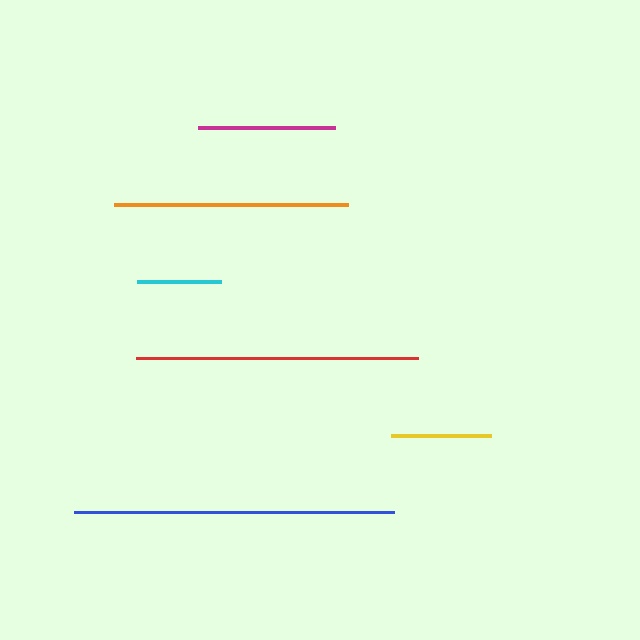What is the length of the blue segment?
The blue segment is approximately 320 pixels long.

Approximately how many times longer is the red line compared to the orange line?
The red line is approximately 1.2 times the length of the orange line.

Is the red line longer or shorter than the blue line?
The blue line is longer than the red line.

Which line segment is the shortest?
The cyan line is the shortest at approximately 84 pixels.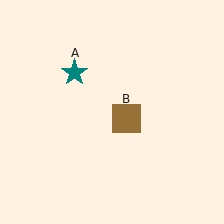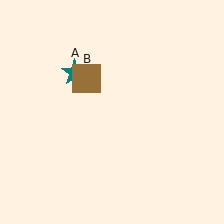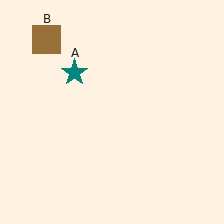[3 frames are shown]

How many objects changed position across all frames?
1 object changed position: brown square (object B).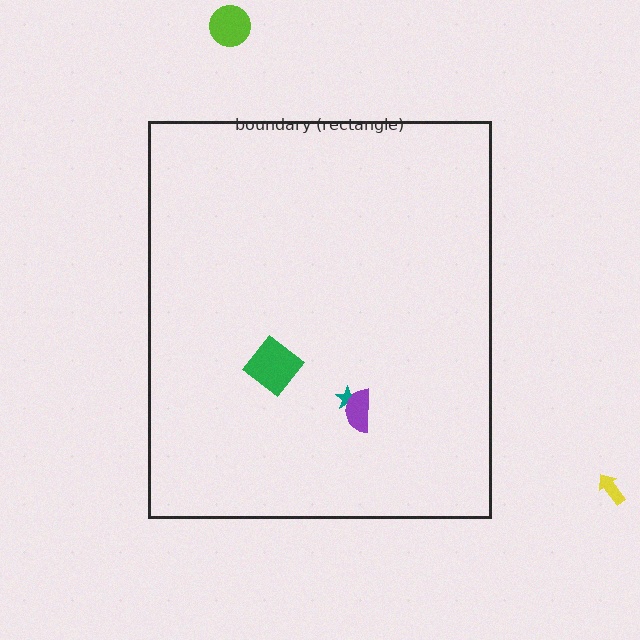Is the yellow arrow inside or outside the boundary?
Outside.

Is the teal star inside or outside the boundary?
Inside.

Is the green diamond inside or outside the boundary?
Inside.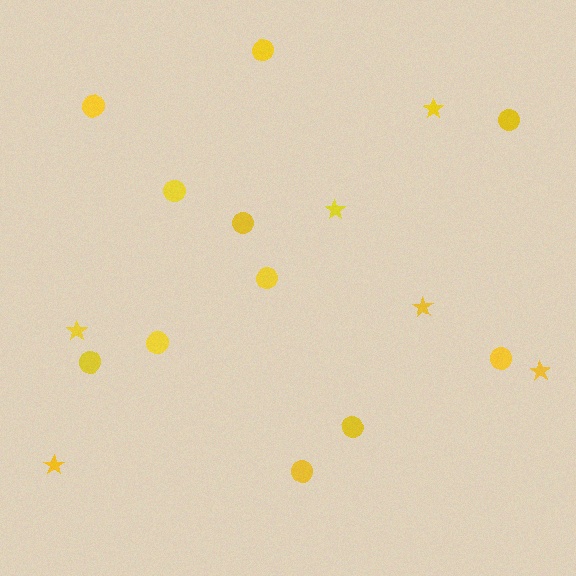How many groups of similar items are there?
There are 2 groups: one group of stars (6) and one group of circles (11).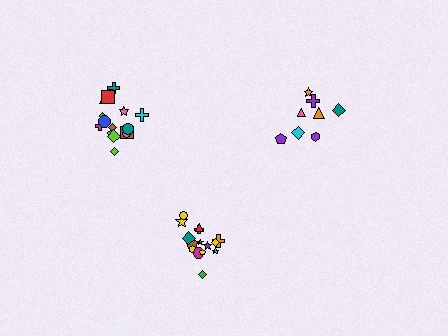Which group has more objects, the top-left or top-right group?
The top-left group.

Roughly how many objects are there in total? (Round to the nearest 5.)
Roughly 40 objects in total.